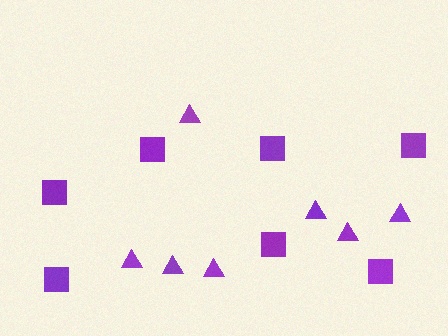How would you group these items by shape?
There are 2 groups: one group of triangles (7) and one group of squares (7).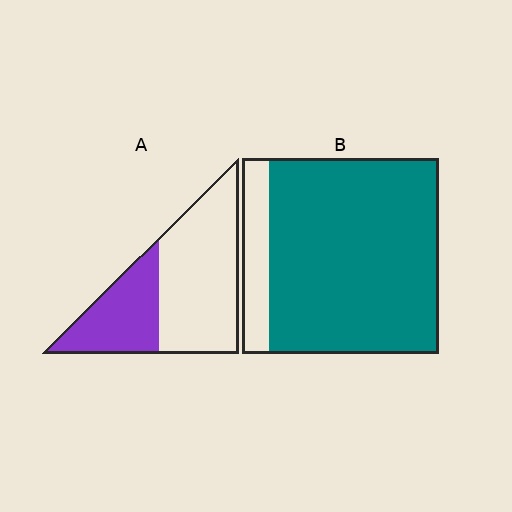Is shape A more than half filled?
No.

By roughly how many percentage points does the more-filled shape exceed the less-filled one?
By roughly 50 percentage points (B over A).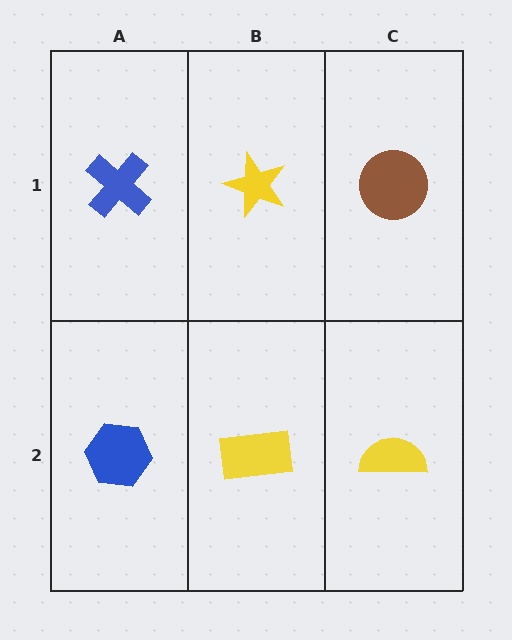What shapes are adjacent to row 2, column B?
A yellow star (row 1, column B), a blue hexagon (row 2, column A), a yellow semicircle (row 2, column C).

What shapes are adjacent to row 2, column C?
A brown circle (row 1, column C), a yellow rectangle (row 2, column B).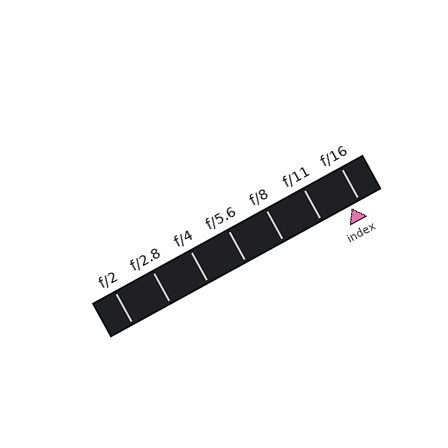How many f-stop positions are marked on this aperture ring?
There are 7 f-stop positions marked.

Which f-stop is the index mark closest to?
The index mark is closest to f/16.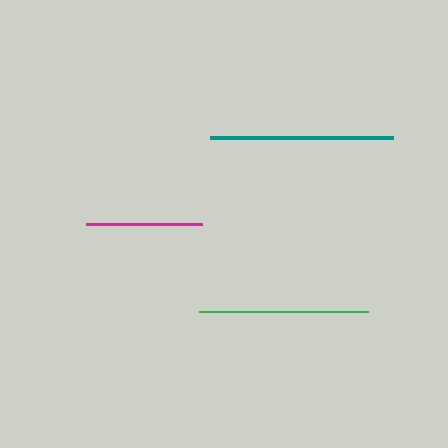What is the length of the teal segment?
The teal segment is approximately 184 pixels long.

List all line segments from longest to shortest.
From longest to shortest: teal, green, magenta.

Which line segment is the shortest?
The magenta line is the shortest at approximately 116 pixels.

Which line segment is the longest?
The teal line is the longest at approximately 184 pixels.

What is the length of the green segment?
The green segment is approximately 169 pixels long.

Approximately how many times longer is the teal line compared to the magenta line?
The teal line is approximately 1.6 times the length of the magenta line.